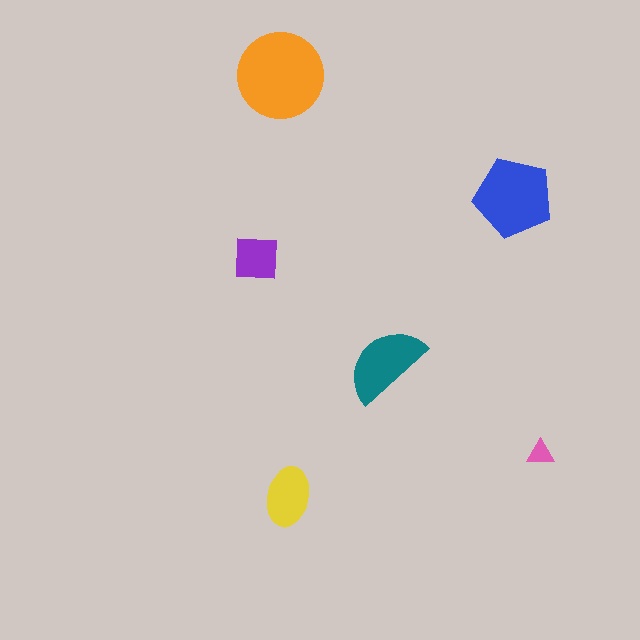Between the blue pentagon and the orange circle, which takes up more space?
The orange circle.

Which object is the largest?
The orange circle.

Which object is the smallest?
The pink triangle.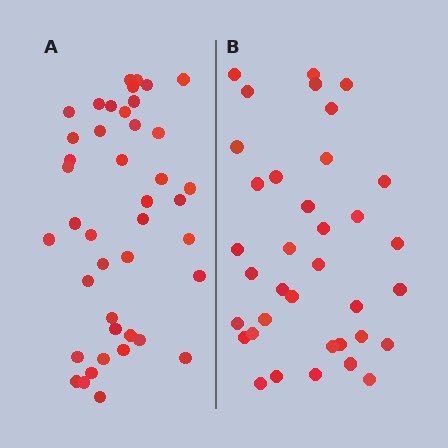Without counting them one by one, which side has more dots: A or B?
Region A (the left region) has more dots.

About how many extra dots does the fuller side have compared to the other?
Region A has about 6 more dots than region B.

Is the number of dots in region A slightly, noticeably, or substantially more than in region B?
Region A has only slightly more — the two regions are fairly close. The ratio is roughly 1.2 to 1.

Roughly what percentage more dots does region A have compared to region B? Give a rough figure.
About 15% more.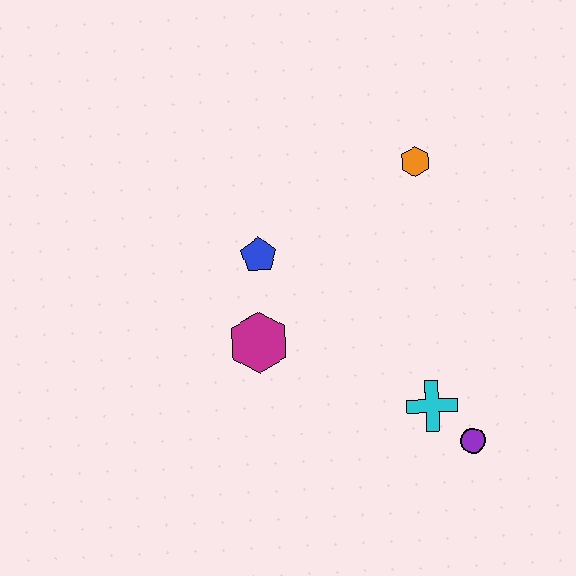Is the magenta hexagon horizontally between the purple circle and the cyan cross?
No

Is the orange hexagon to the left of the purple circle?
Yes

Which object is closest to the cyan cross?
The purple circle is closest to the cyan cross.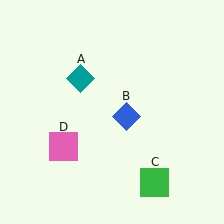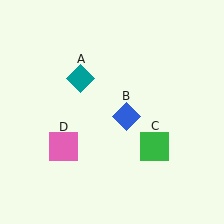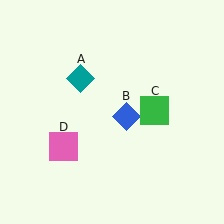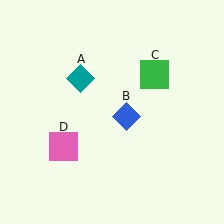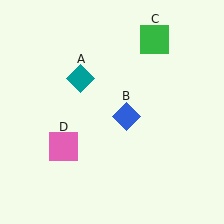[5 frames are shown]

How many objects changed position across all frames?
1 object changed position: green square (object C).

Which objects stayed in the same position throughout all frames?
Teal diamond (object A) and blue diamond (object B) and pink square (object D) remained stationary.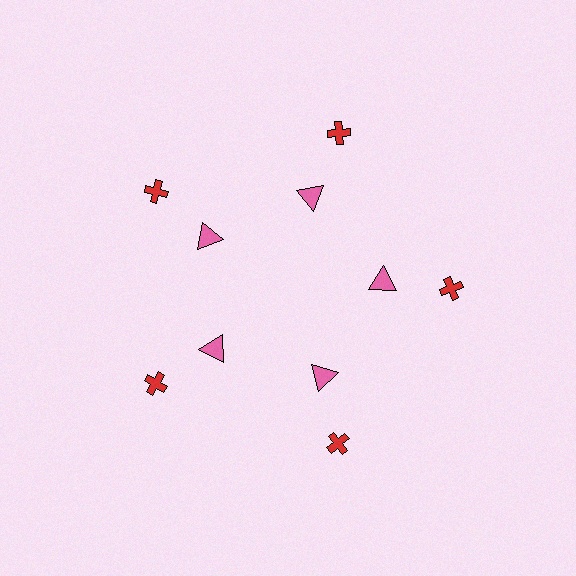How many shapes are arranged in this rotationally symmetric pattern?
There are 10 shapes, arranged in 5 groups of 2.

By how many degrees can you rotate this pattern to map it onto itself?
The pattern maps onto itself every 72 degrees of rotation.